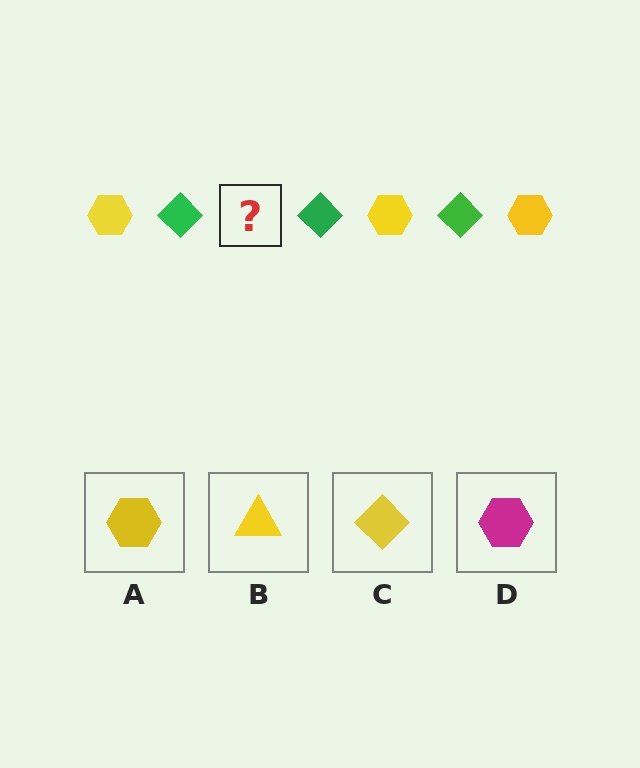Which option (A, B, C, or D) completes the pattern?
A.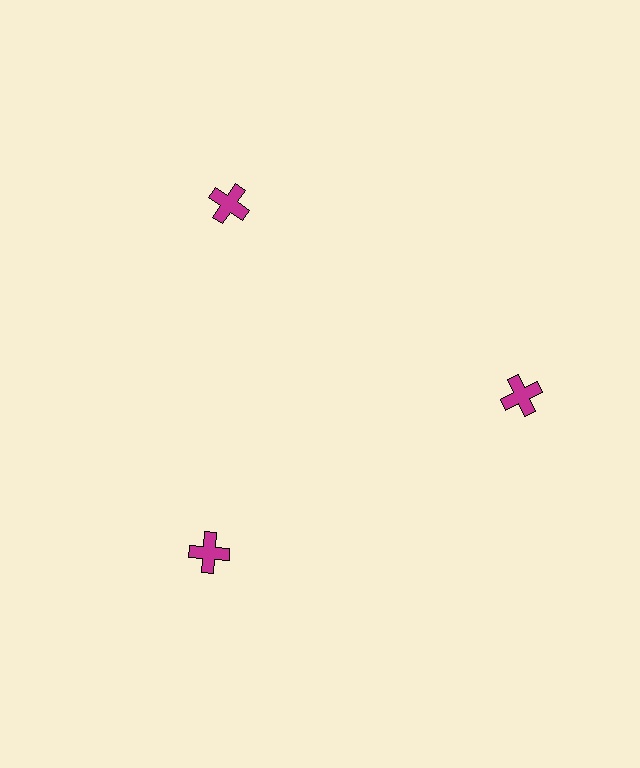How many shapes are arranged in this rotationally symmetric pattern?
There are 3 shapes, arranged in 3 groups of 1.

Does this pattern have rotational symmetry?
Yes, this pattern has 3-fold rotational symmetry. It looks the same after rotating 120 degrees around the center.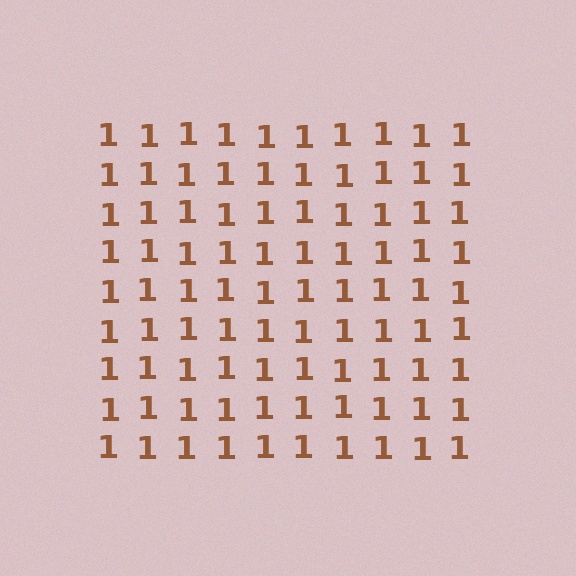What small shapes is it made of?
It is made of small digit 1's.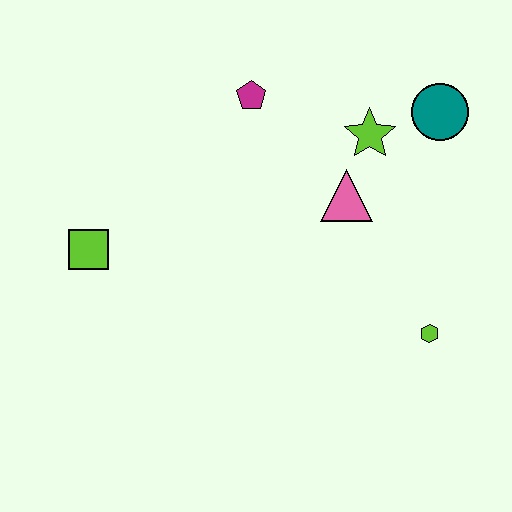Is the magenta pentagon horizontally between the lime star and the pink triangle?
No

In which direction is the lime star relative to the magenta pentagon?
The lime star is to the right of the magenta pentagon.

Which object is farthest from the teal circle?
The lime square is farthest from the teal circle.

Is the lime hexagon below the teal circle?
Yes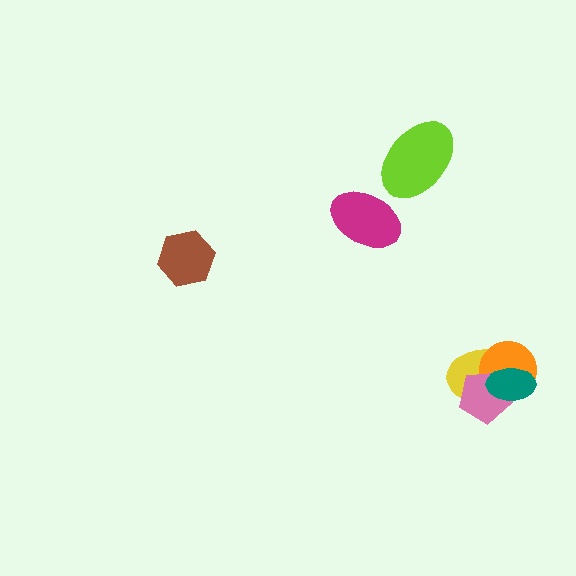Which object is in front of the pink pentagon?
The teal ellipse is in front of the pink pentagon.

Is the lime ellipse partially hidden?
No, no other shape covers it.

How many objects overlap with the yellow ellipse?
3 objects overlap with the yellow ellipse.